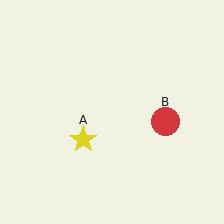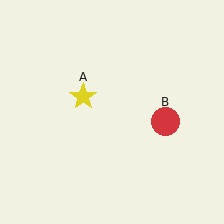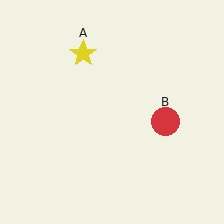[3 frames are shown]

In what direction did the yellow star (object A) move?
The yellow star (object A) moved up.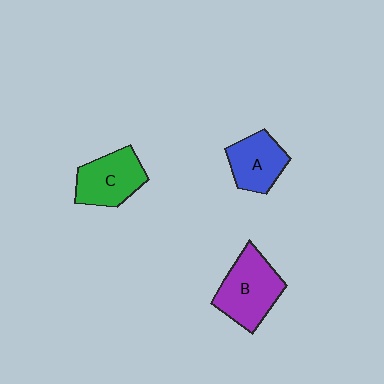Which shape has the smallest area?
Shape A (blue).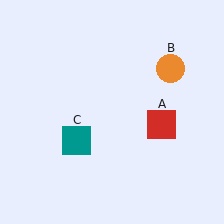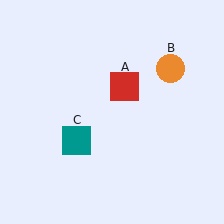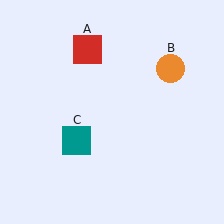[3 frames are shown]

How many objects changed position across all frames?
1 object changed position: red square (object A).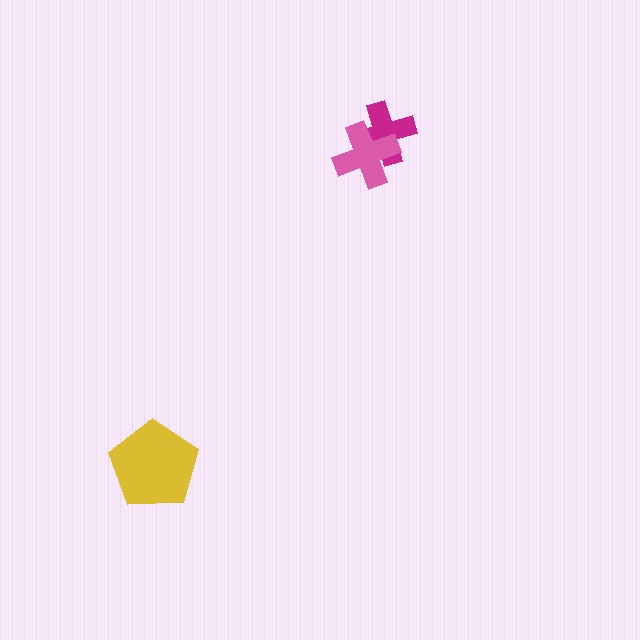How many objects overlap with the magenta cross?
1 object overlaps with the magenta cross.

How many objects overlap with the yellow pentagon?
0 objects overlap with the yellow pentagon.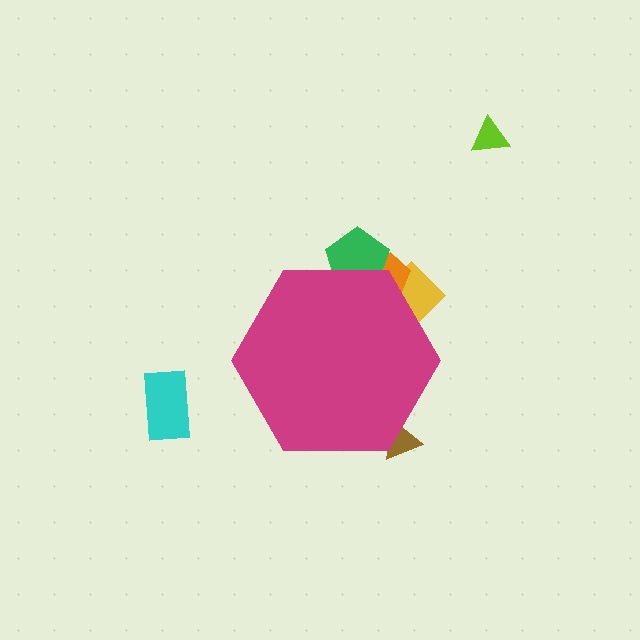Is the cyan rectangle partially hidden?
No, the cyan rectangle is fully visible.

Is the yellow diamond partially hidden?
Yes, the yellow diamond is partially hidden behind the magenta hexagon.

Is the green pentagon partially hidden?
Yes, the green pentagon is partially hidden behind the magenta hexagon.